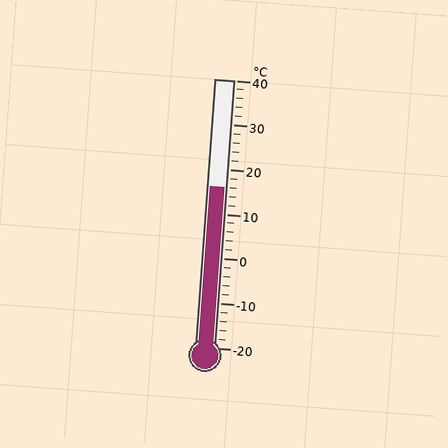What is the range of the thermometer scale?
The thermometer scale ranges from -20°C to 40°C.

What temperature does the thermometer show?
The thermometer shows approximately 16°C.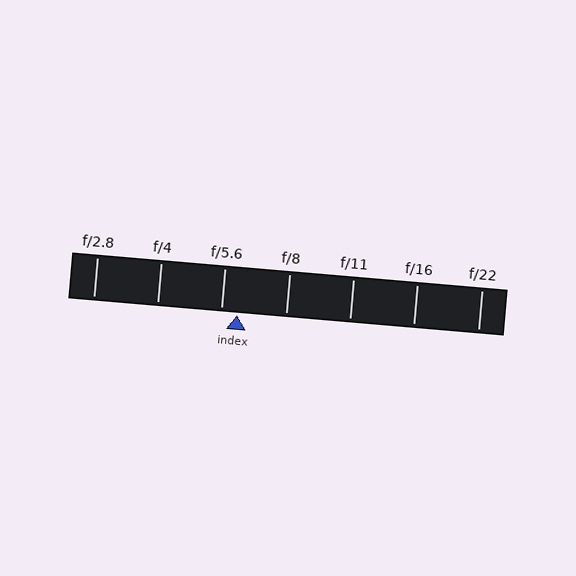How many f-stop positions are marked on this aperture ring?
There are 7 f-stop positions marked.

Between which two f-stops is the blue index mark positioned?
The index mark is between f/5.6 and f/8.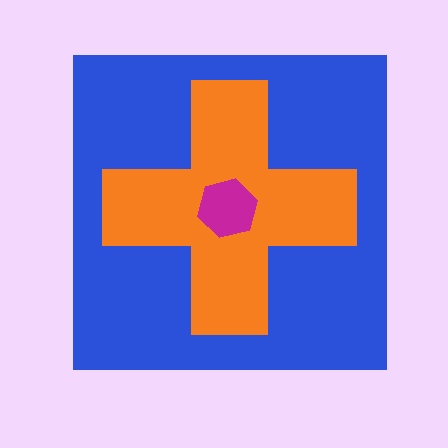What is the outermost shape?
The blue square.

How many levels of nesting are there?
3.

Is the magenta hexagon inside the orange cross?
Yes.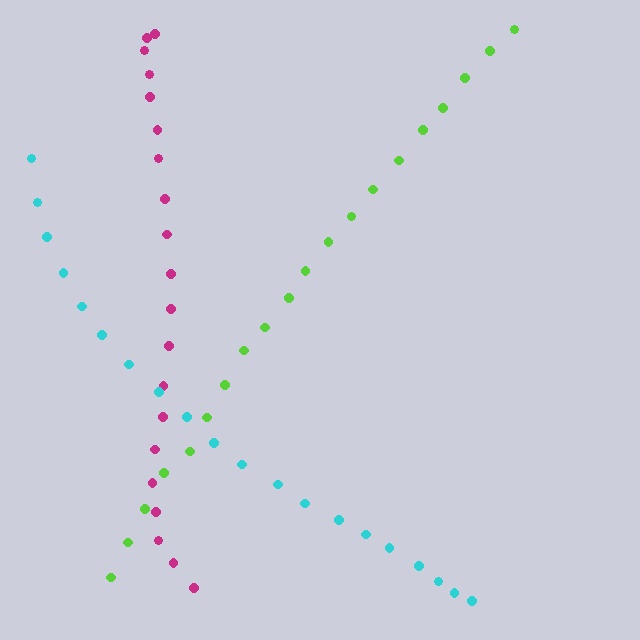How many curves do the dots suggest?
There are 3 distinct paths.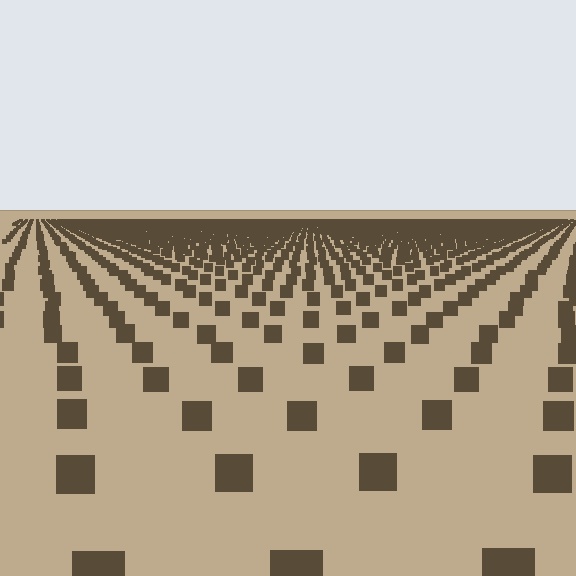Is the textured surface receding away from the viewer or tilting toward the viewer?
The surface is receding away from the viewer. Texture elements get smaller and denser toward the top.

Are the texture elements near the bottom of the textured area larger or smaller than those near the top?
Larger. Near the bottom, elements are closer to the viewer and appear at a bigger on-screen size.